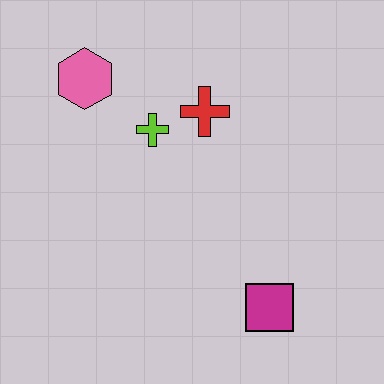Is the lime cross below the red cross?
Yes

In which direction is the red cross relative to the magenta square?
The red cross is above the magenta square.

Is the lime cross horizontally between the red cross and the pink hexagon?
Yes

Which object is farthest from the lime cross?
The magenta square is farthest from the lime cross.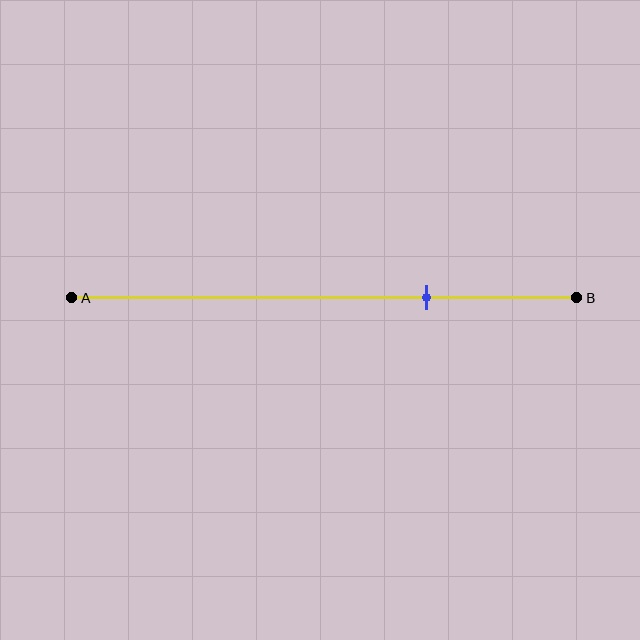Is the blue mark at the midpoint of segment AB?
No, the mark is at about 70% from A, not at the 50% midpoint.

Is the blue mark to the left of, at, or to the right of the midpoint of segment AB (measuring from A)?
The blue mark is to the right of the midpoint of segment AB.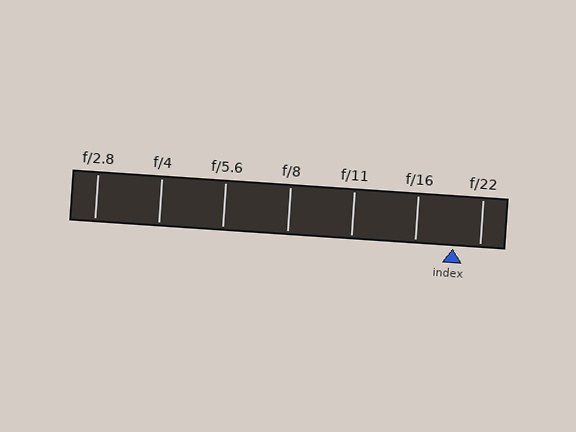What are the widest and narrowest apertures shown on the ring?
The widest aperture shown is f/2.8 and the narrowest is f/22.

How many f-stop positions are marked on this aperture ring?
There are 7 f-stop positions marked.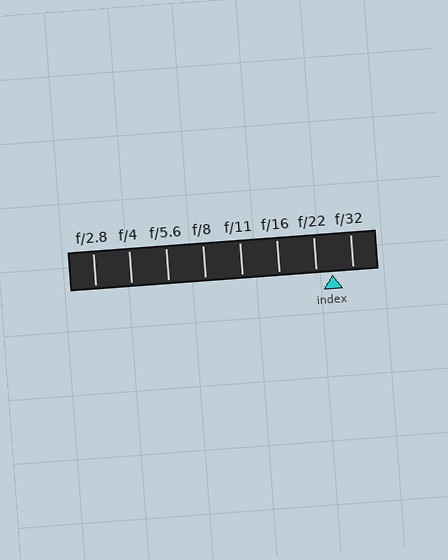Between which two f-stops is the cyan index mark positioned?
The index mark is between f/22 and f/32.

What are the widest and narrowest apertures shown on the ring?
The widest aperture shown is f/2.8 and the narrowest is f/32.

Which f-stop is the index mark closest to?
The index mark is closest to f/22.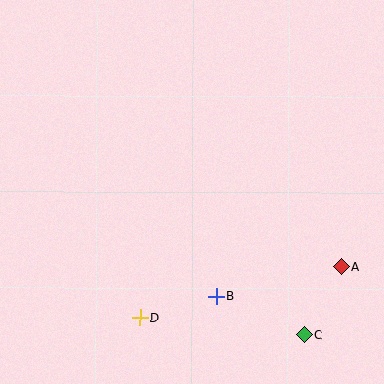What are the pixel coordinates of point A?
Point A is at (341, 267).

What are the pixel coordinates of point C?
Point C is at (305, 335).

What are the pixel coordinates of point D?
Point D is at (140, 318).